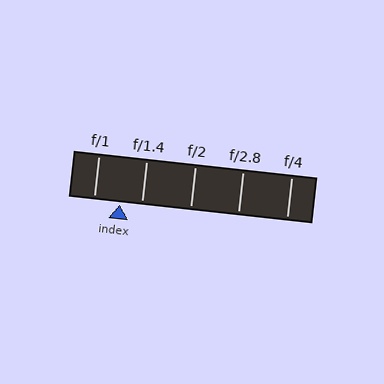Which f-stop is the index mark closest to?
The index mark is closest to f/1.4.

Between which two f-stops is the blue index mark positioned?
The index mark is between f/1 and f/1.4.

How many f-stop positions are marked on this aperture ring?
There are 5 f-stop positions marked.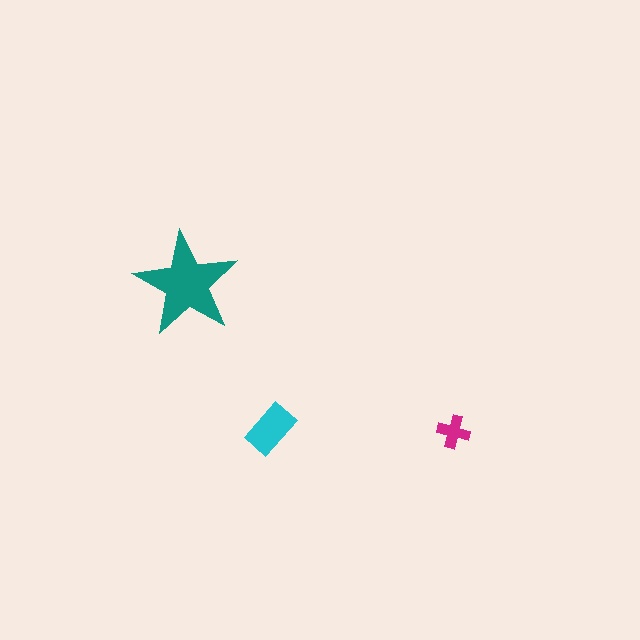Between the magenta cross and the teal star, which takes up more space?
The teal star.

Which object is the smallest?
The magenta cross.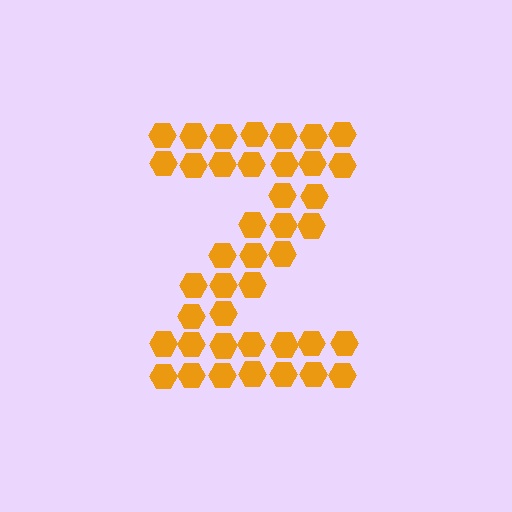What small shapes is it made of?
It is made of small hexagons.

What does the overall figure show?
The overall figure shows the letter Z.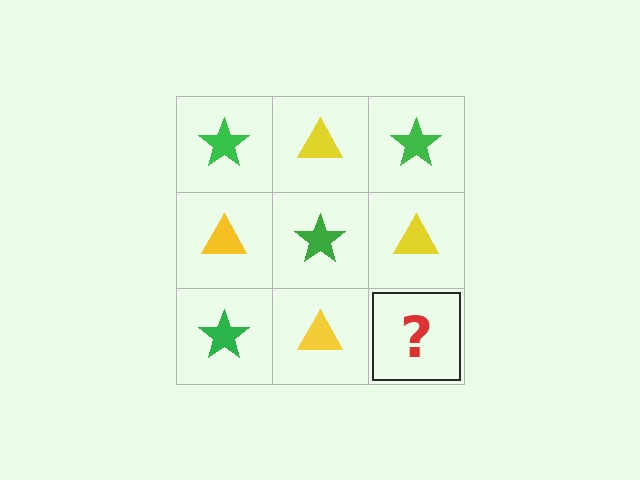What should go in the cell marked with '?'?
The missing cell should contain a green star.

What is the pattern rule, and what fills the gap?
The rule is that it alternates green star and yellow triangle in a checkerboard pattern. The gap should be filled with a green star.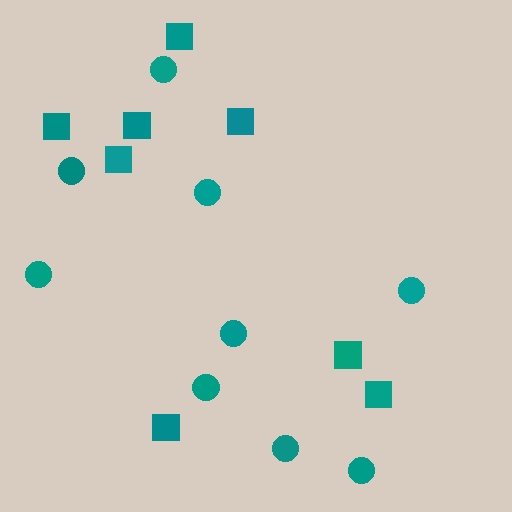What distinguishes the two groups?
There are 2 groups: one group of squares (8) and one group of circles (9).